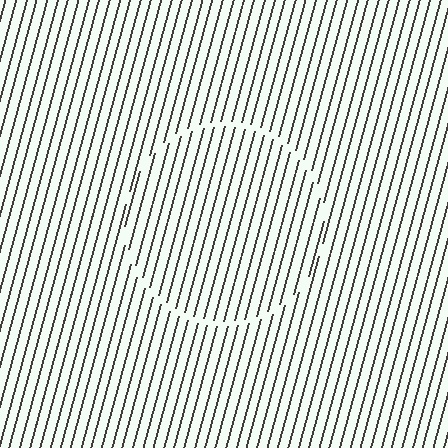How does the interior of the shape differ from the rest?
The interior of the shape contains the same grating, shifted by half a period — the contour is defined by the phase discontinuity where line-ends from the inner and outer gratings abut.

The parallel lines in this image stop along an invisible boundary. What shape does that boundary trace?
An illusory circle. The interior of the shape contains the same grating, shifted by half a period — the contour is defined by the phase discontinuity where line-ends from the inner and outer gratings abut.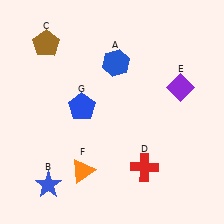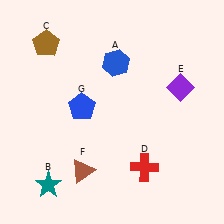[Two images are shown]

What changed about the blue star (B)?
In Image 1, B is blue. In Image 2, it changed to teal.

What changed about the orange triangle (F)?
In Image 1, F is orange. In Image 2, it changed to brown.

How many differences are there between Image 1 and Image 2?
There are 2 differences between the two images.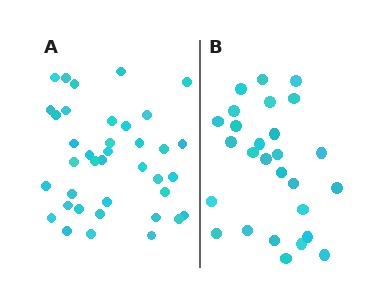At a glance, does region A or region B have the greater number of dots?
Region A (the left region) has more dots.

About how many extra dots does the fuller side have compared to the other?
Region A has roughly 12 or so more dots than region B.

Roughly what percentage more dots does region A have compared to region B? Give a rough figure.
About 40% more.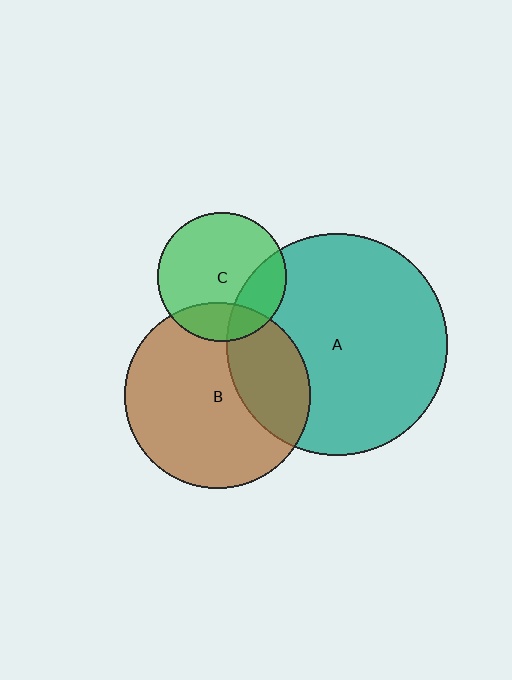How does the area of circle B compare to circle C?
Approximately 2.1 times.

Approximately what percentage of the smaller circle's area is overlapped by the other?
Approximately 25%.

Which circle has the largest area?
Circle A (teal).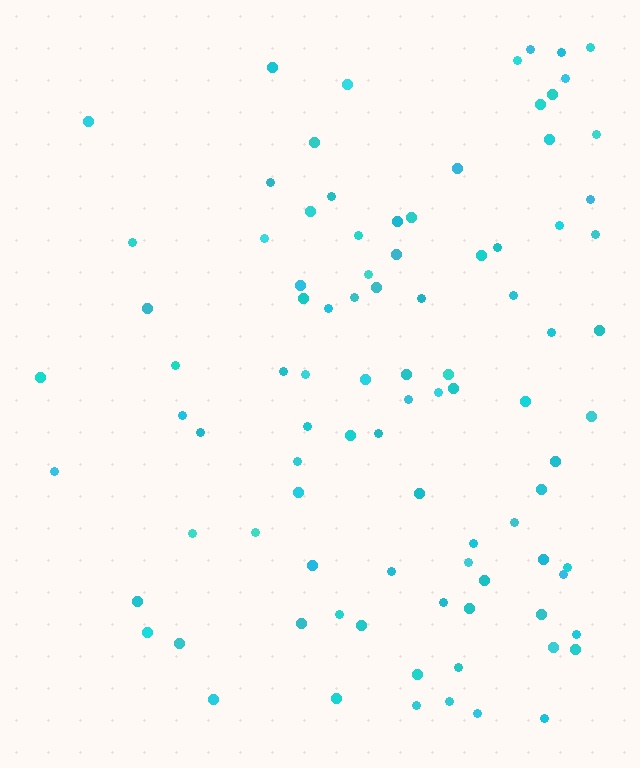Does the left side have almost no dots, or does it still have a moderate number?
Still a moderate number, just noticeably fewer than the right.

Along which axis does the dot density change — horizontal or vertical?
Horizontal.